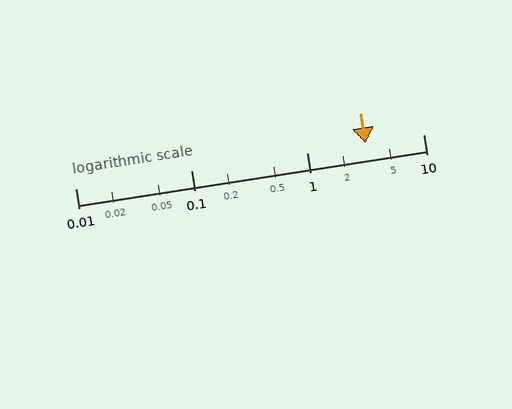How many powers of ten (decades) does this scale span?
The scale spans 3 decades, from 0.01 to 10.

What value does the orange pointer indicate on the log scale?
The pointer indicates approximately 3.2.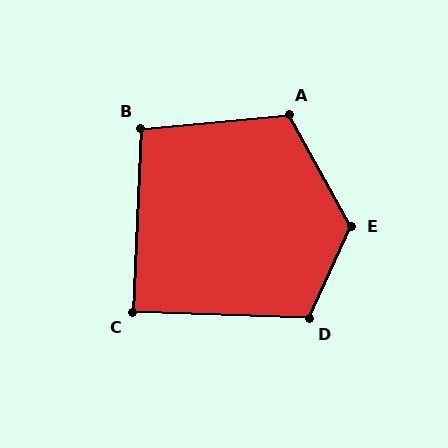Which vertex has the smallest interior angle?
C, at approximately 90 degrees.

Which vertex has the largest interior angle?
E, at approximately 127 degrees.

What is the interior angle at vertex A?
Approximately 114 degrees (obtuse).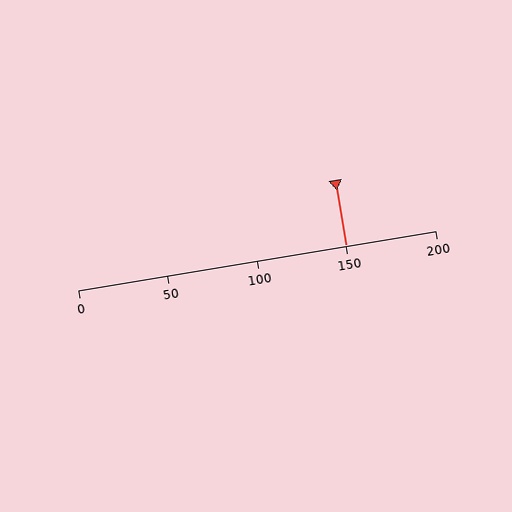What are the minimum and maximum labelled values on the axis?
The axis runs from 0 to 200.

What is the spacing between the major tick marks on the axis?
The major ticks are spaced 50 apart.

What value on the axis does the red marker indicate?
The marker indicates approximately 150.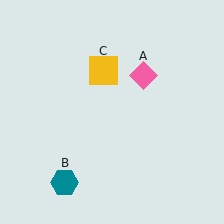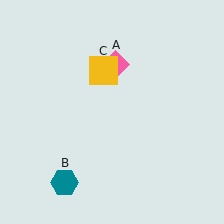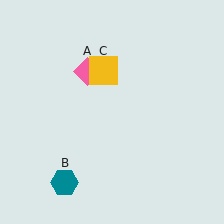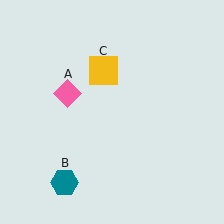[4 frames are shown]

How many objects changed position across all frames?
1 object changed position: pink diamond (object A).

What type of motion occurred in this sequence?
The pink diamond (object A) rotated counterclockwise around the center of the scene.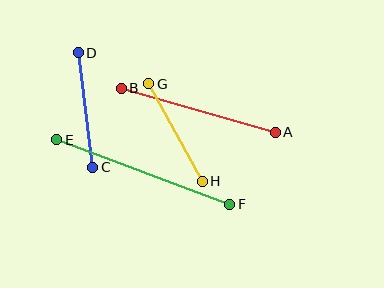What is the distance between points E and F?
The distance is approximately 184 pixels.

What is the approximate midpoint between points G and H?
The midpoint is at approximately (176, 133) pixels.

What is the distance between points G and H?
The distance is approximately 111 pixels.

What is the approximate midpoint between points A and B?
The midpoint is at approximately (198, 110) pixels.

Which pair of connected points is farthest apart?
Points E and F are farthest apart.